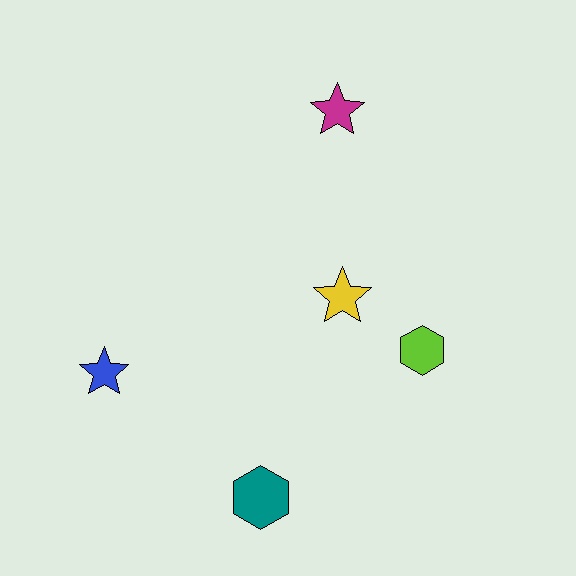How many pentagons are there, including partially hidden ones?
There are no pentagons.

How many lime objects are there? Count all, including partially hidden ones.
There is 1 lime object.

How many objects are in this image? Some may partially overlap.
There are 5 objects.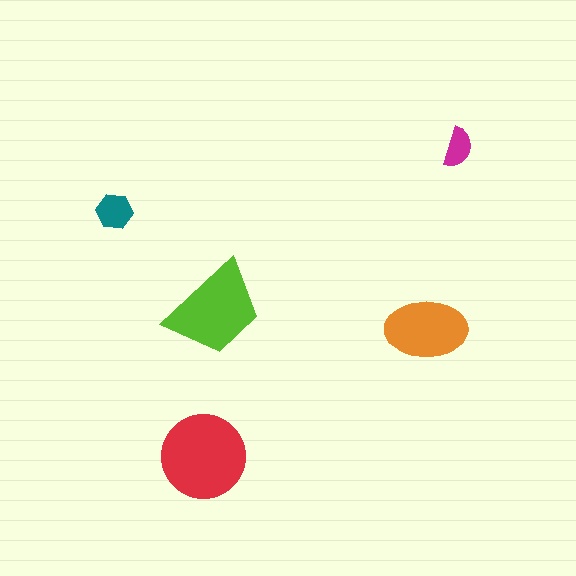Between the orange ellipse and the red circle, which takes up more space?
The red circle.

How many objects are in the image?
There are 5 objects in the image.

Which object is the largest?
The red circle.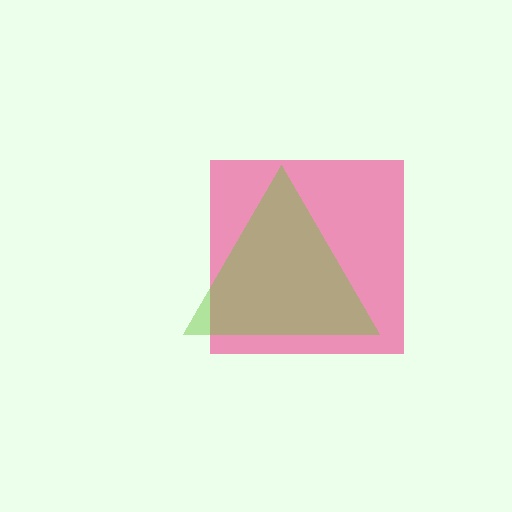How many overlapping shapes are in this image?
There are 2 overlapping shapes in the image.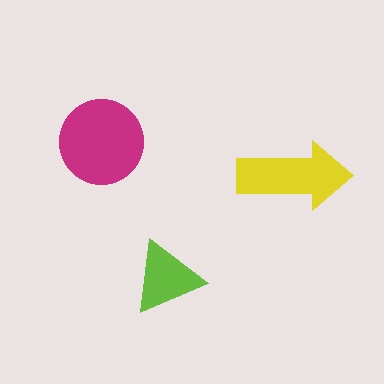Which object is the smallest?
The lime triangle.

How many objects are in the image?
There are 3 objects in the image.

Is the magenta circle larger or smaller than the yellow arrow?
Larger.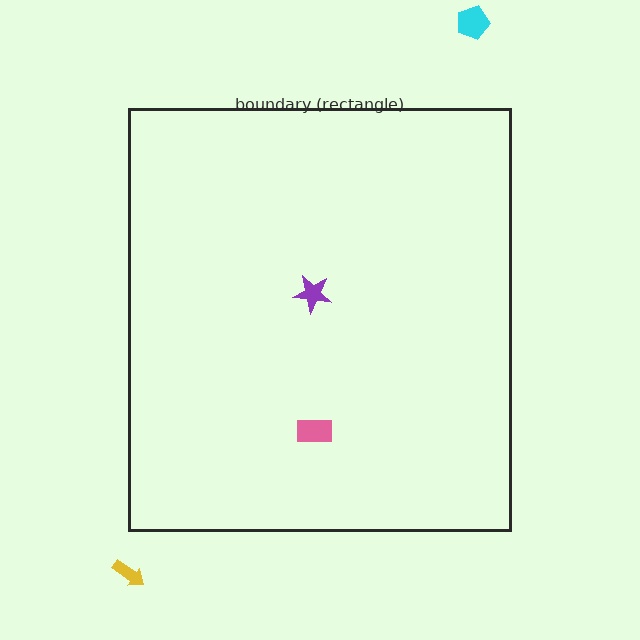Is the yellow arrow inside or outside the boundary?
Outside.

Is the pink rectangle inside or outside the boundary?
Inside.